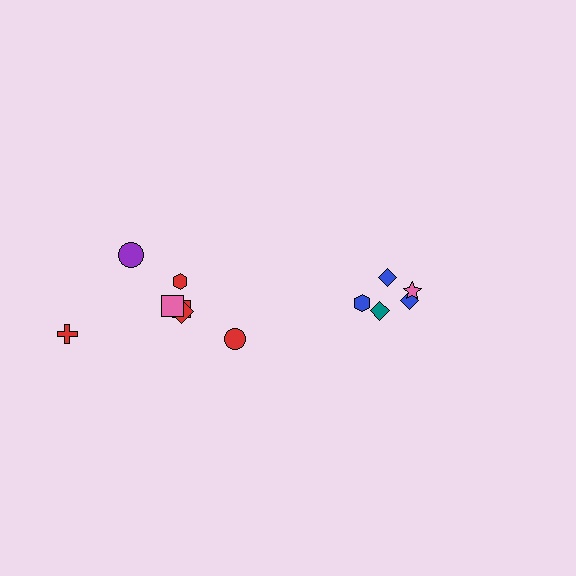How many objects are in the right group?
There are 5 objects.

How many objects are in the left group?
There are 7 objects.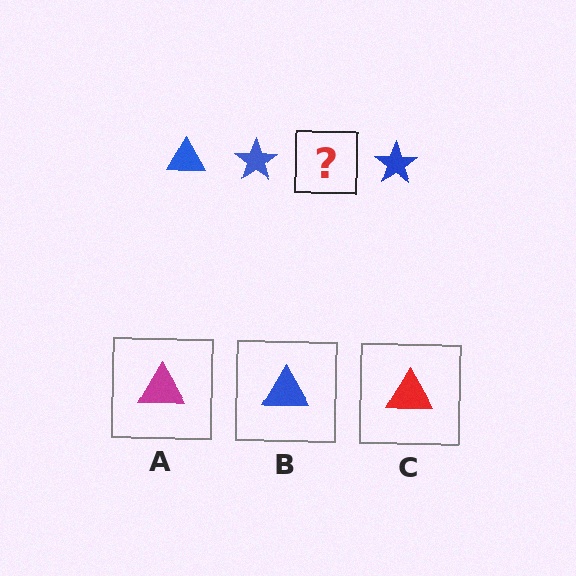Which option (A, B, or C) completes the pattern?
B.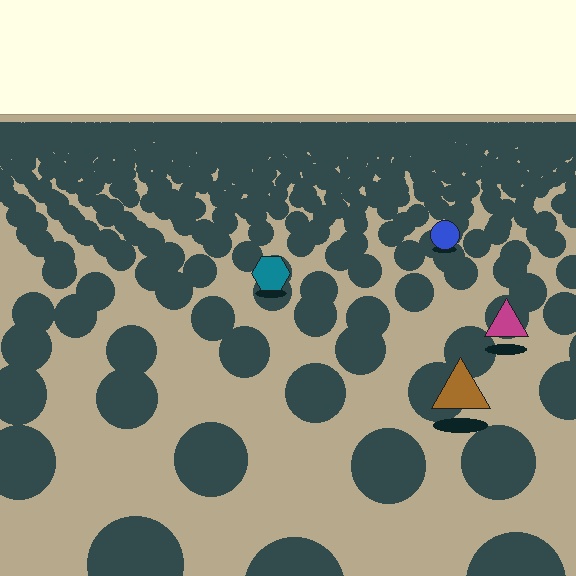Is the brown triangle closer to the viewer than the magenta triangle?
Yes. The brown triangle is closer — you can tell from the texture gradient: the ground texture is coarser near it.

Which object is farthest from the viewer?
The blue circle is farthest from the viewer. It appears smaller and the ground texture around it is denser.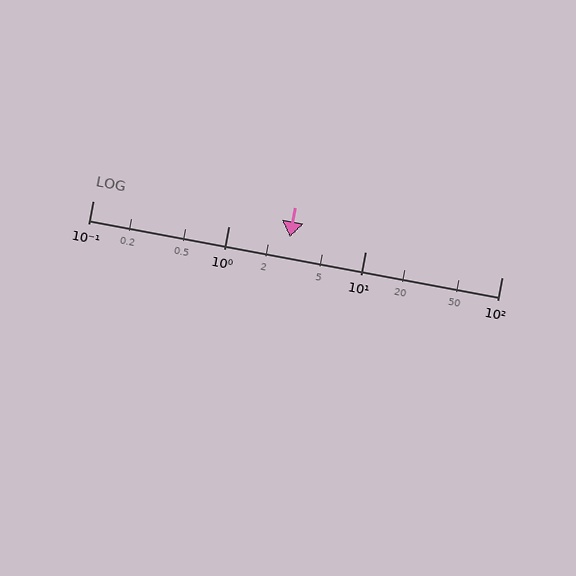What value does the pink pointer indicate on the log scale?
The pointer indicates approximately 2.8.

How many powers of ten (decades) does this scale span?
The scale spans 3 decades, from 0.1 to 100.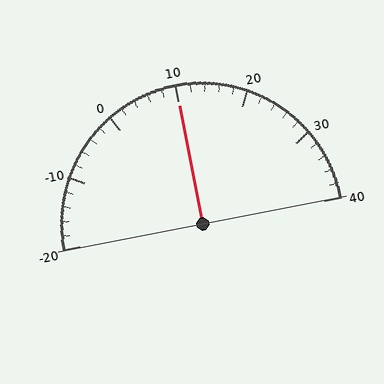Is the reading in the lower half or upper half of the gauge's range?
The reading is in the upper half of the range (-20 to 40).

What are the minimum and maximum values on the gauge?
The gauge ranges from -20 to 40.